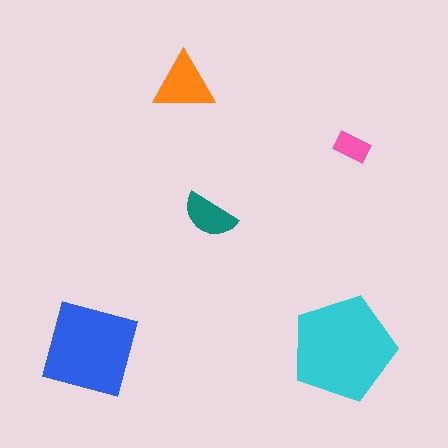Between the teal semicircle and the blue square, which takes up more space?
The blue square.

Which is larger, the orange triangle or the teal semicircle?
The orange triangle.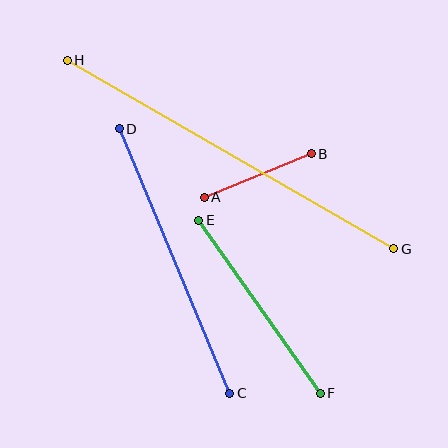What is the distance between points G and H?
The distance is approximately 377 pixels.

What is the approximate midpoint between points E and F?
The midpoint is at approximately (260, 307) pixels.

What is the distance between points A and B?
The distance is approximately 115 pixels.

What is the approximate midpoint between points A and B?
The midpoint is at approximately (258, 175) pixels.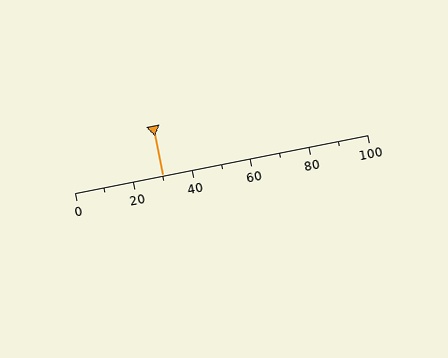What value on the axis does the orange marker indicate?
The marker indicates approximately 30.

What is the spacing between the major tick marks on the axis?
The major ticks are spaced 20 apart.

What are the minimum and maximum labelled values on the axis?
The axis runs from 0 to 100.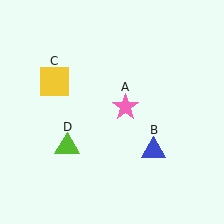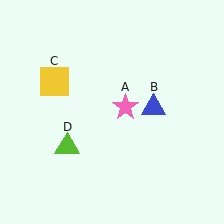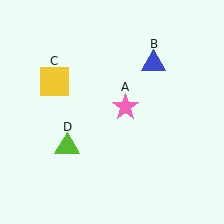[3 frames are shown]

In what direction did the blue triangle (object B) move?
The blue triangle (object B) moved up.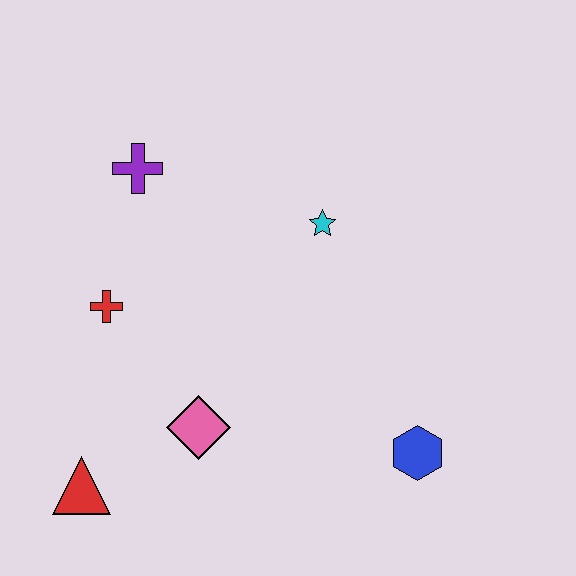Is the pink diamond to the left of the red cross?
No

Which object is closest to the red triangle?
The pink diamond is closest to the red triangle.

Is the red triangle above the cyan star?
No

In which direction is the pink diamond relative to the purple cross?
The pink diamond is below the purple cross.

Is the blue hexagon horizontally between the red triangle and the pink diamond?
No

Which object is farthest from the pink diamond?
The purple cross is farthest from the pink diamond.